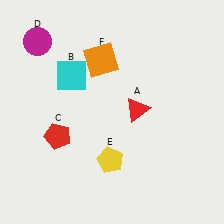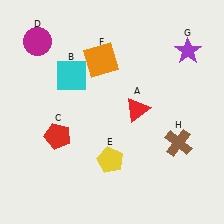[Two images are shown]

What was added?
A purple star (G), a brown cross (H) were added in Image 2.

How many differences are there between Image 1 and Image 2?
There are 2 differences between the two images.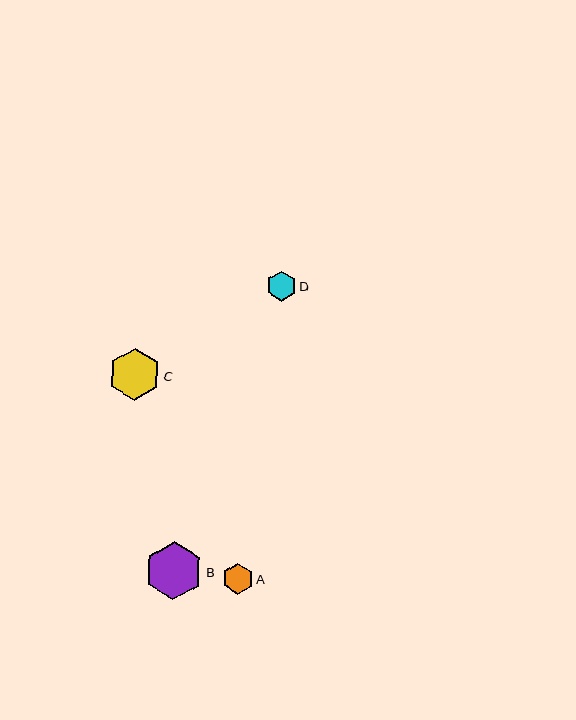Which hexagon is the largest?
Hexagon B is the largest with a size of approximately 58 pixels.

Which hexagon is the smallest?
Hexagon D is the smallest with a size of approximately 30 pixels.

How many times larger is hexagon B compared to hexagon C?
Hexagon B is approximately 1.1 times the size of hexagon C.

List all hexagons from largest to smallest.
From largest to smallest: B, C, A, D.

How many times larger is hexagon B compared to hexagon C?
Hexagon B is approximately 1.1 times the size of hexagon C.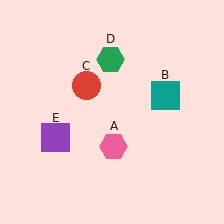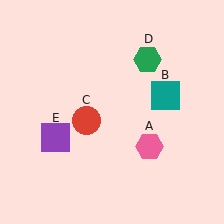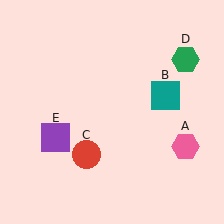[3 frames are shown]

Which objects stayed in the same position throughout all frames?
Teal square (object B) and purple square (object E) remained stationary.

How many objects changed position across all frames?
3 objects changed position: pink hexagon (object A), red circle (object C), green hexagon (object D).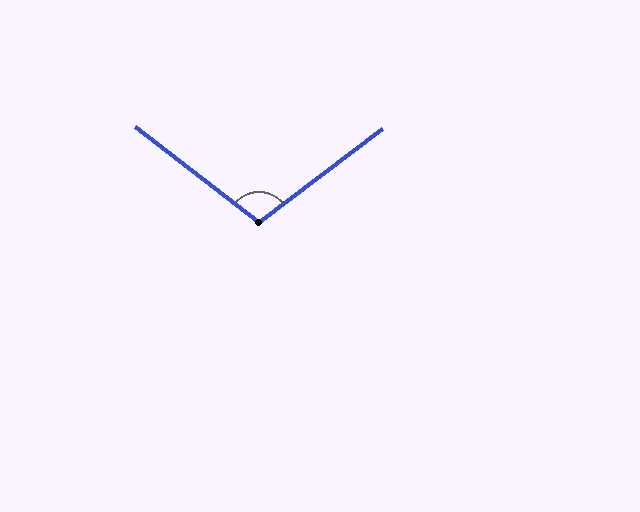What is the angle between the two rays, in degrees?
Approximately 105 degrees.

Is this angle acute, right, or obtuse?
It is obtuse.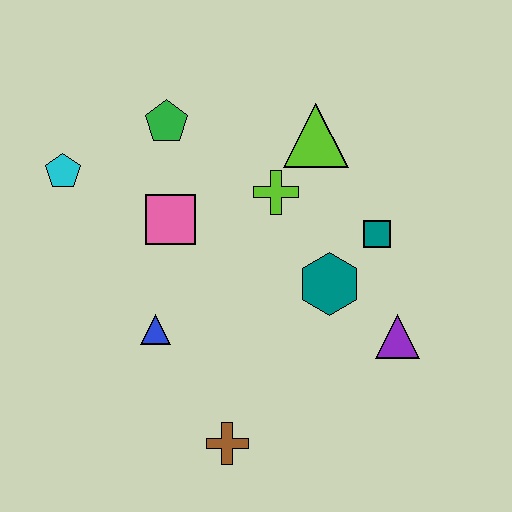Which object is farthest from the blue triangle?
The lime triangle is farthest from the blue triangle.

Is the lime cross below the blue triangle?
No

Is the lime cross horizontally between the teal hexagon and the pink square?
Yes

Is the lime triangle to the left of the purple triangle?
Yes